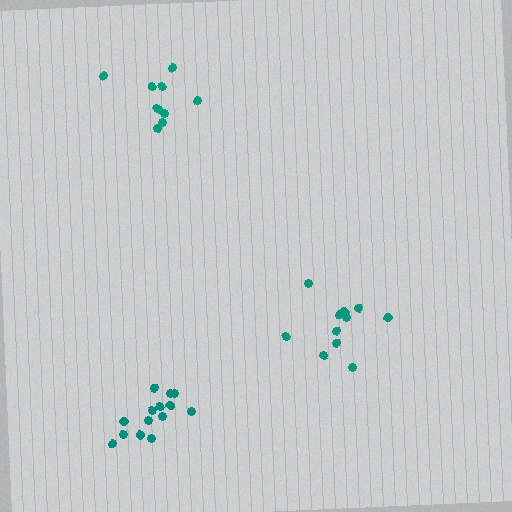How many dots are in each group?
Group 1: 10 dots, Group 2: 11 dots, Group 3: 14 dots (35 total).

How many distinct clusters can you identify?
There are 3 distinct clusters.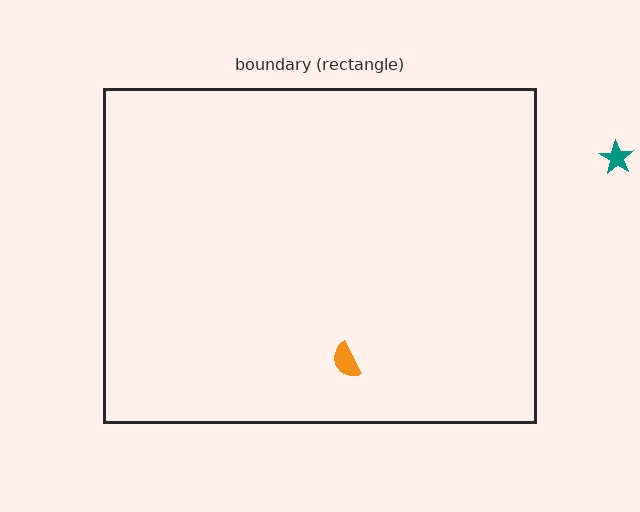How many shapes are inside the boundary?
1 inside, 1 outside.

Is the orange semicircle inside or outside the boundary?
Inside.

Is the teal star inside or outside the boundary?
Outside.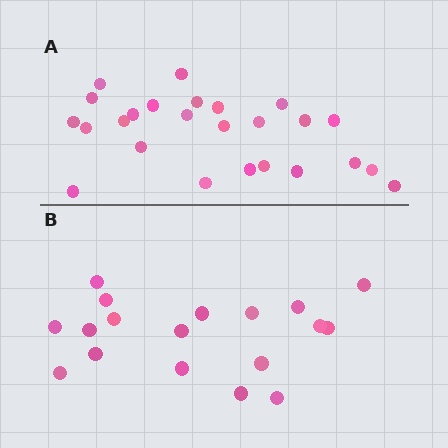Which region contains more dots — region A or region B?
Region A (the top region) has more dots.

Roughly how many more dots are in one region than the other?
Region A has roughly 8 or so more dots than region B.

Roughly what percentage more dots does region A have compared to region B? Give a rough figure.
About 40% more.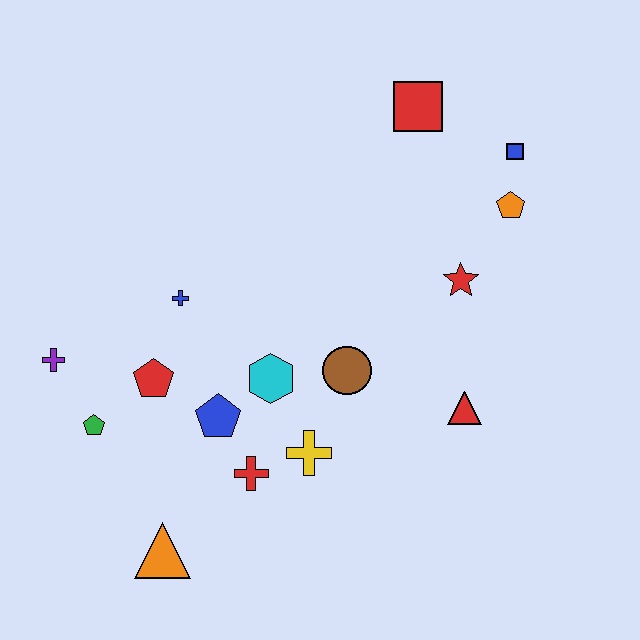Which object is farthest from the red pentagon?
The blue square is farthest from the red pentagon.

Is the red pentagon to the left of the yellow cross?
Yes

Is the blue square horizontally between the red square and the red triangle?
No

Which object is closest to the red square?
The blue square is closest to the red square.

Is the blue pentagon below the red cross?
No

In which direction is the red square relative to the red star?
The red square is above the red star.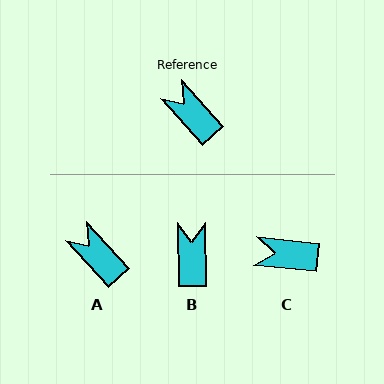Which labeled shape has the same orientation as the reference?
A.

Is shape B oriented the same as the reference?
No, it is off by about 42 degrees.